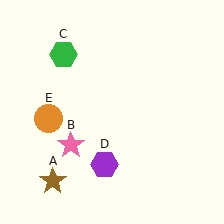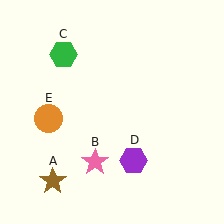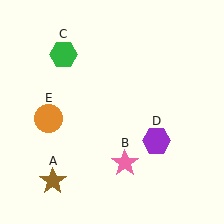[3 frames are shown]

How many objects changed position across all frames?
2 objects changed position: pink star (object B), purple hexagon (object D).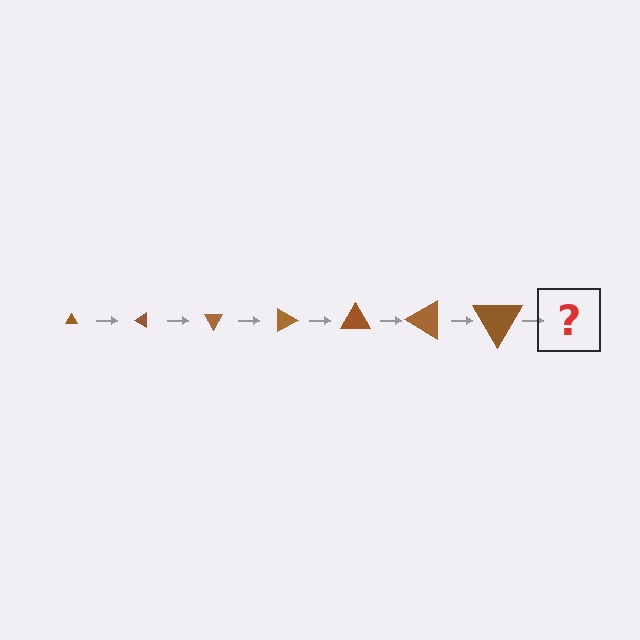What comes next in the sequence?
The next element should be a triangle, larger than the previous one and rotated 210 degrees from the start.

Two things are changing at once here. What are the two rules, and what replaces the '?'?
The two rules are that the triangle grows larger each step and it rotates 30 degrees each step. The '?' should be a triangle, larger than the previous one and rotated 210 degrees from the start.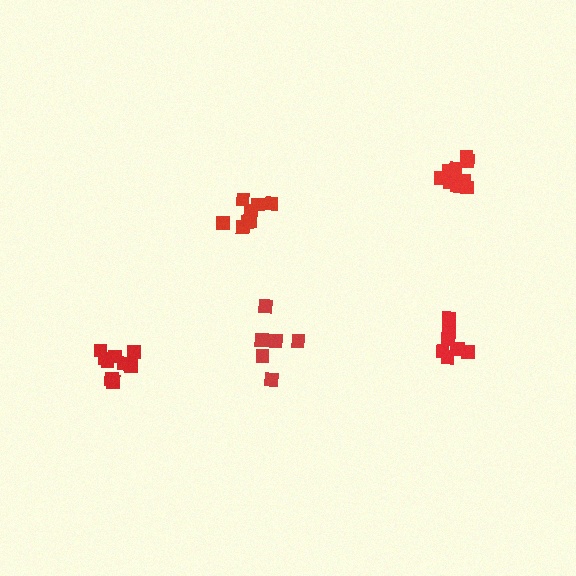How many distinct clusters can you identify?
There are 5 distinct clusters.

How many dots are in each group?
Group 1: 9 dots, Group 2: 7 dots, Group 3: 6 dots, Group 4: 8 dots, Group 5: 10 dots (40 total).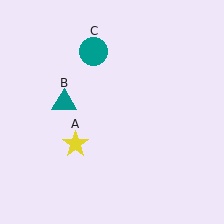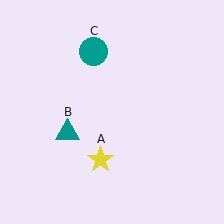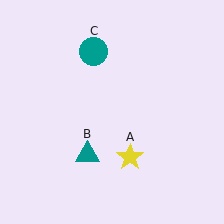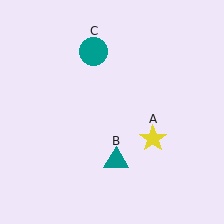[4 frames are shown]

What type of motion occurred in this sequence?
The yellow star (object A), teal triangle (object B) rotated counterclockwise around the center of the scene.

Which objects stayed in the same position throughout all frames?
Teal circle (object C) remained stationary.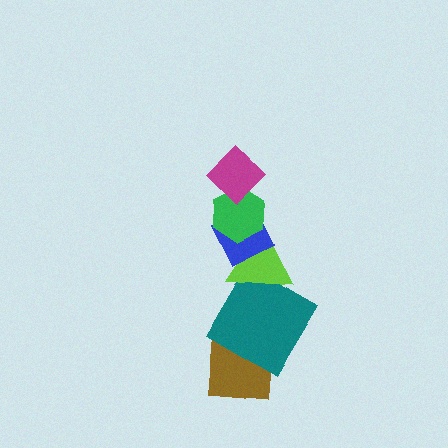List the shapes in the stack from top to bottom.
From top to bottom: the magenta diamond, the green hexagon, the blue diamond, the lime triangle, the teal diamond, the brown square.